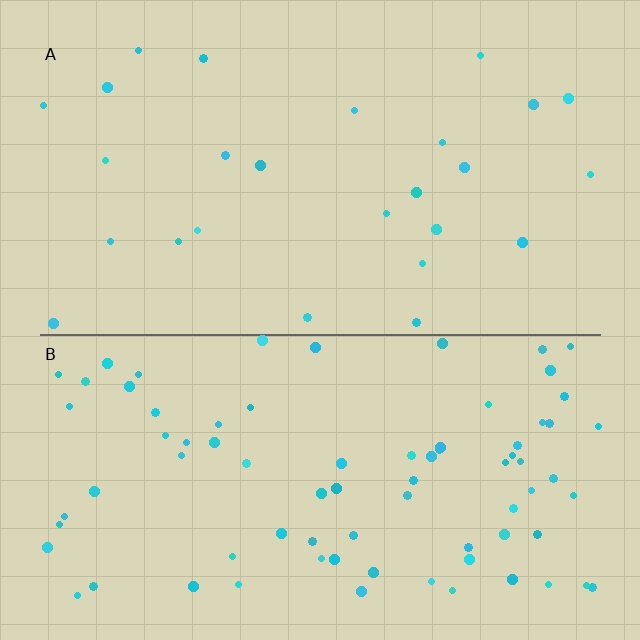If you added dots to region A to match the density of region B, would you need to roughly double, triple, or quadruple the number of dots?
Approximately triple.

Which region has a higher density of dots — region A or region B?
B (the bottom).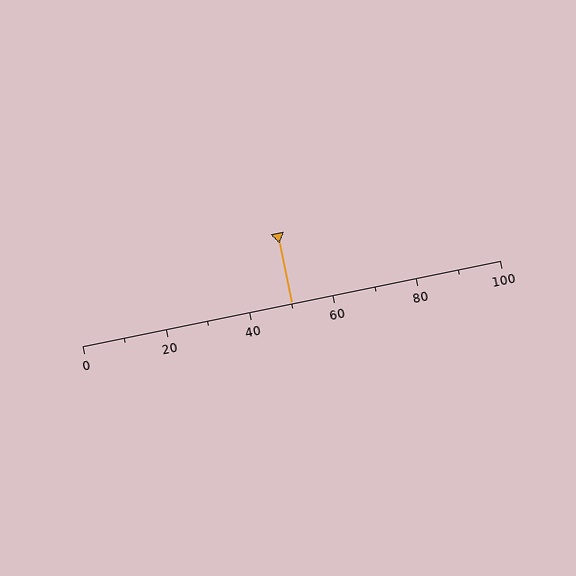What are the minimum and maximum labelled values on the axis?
The axis runs from 0 to 100.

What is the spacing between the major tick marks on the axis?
The major ticks are spaced 20 apart.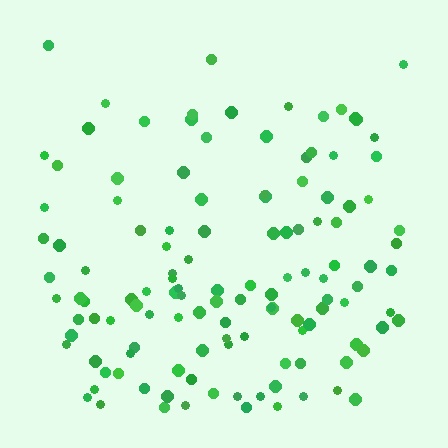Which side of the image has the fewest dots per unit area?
The top.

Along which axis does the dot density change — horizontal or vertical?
Vertical.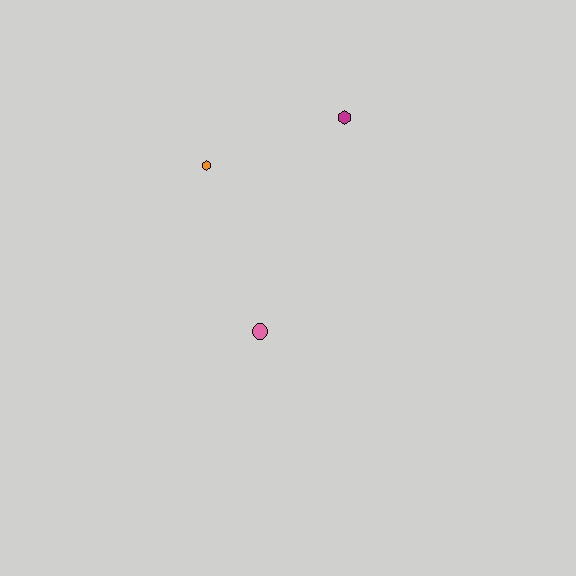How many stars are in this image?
There are no stars.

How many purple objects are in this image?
There are no purple objects.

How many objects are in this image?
There are 3 objects.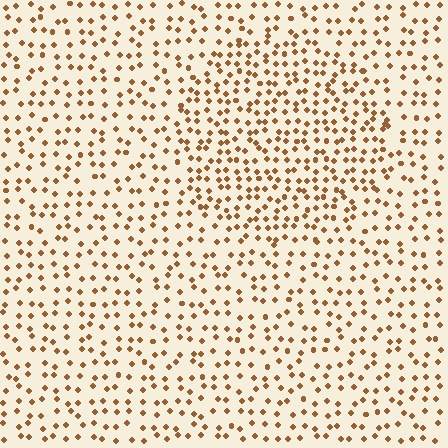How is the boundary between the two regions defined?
The boundary is defined by a change in element density (approximately 1.6x ratio). All elements are the same color, size, and shape.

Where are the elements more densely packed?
The elements are more densely packed inside the circle boundary.